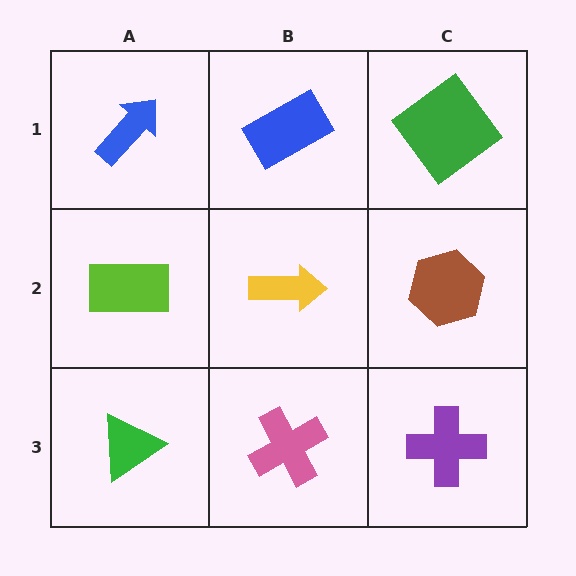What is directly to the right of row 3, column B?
A purple cross.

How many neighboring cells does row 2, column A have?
3.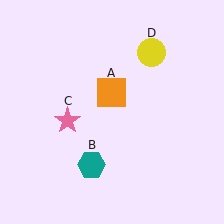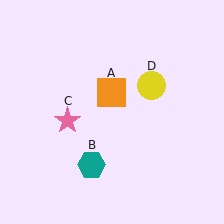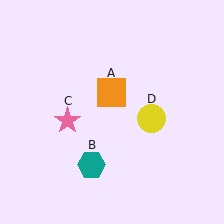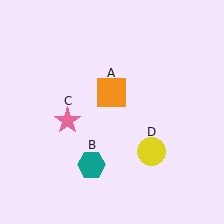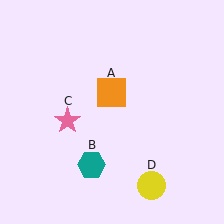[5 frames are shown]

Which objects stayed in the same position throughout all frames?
Orange square (object A) and teal hexagon (object B) and pink star (object C) remained stationary.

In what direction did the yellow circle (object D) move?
The yellow circle (object D) moved down.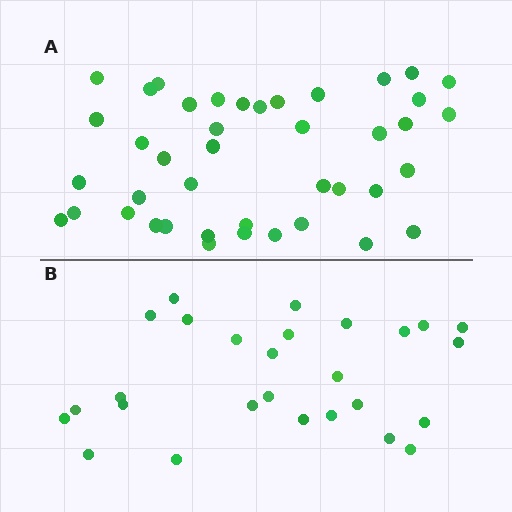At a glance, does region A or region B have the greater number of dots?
Region A (the top region) has more dots.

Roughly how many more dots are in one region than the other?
Region A has approximately 15 more dots than region B.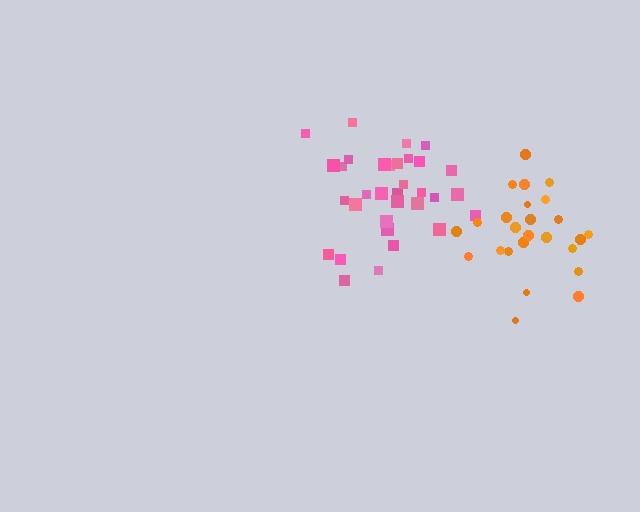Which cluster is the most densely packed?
Pink.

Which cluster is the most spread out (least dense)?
Orange.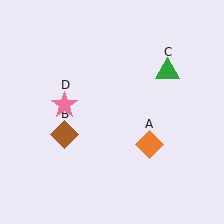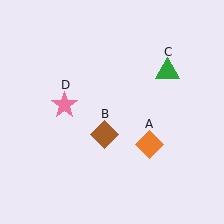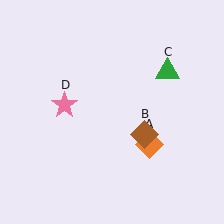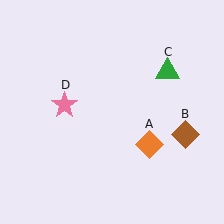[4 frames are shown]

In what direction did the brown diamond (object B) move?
The brown diamond (object B) moved right.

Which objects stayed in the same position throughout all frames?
Orange diamond (object A) and green triangle (object C) and pink star (object D) remained stationary.